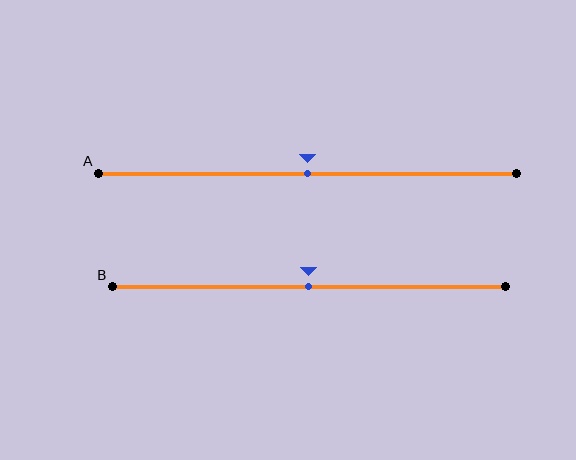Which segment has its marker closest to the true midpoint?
Segment A has its marker closest to the true midpoint.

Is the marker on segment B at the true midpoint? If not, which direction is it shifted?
Yes, the marker on segment B is at the true midpoint.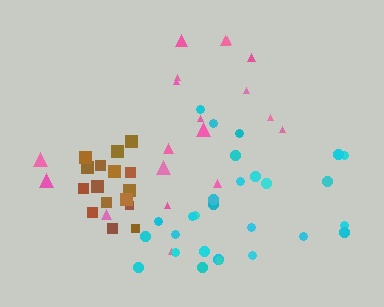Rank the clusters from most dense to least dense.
brown, cyan, pink.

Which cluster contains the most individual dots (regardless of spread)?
Cyan (28).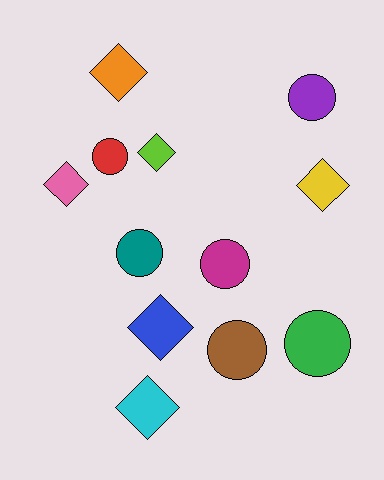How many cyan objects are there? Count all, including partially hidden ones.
There is 1 cyan object.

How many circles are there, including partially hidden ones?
There are 6 circles.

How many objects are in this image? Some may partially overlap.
There are 12 objects.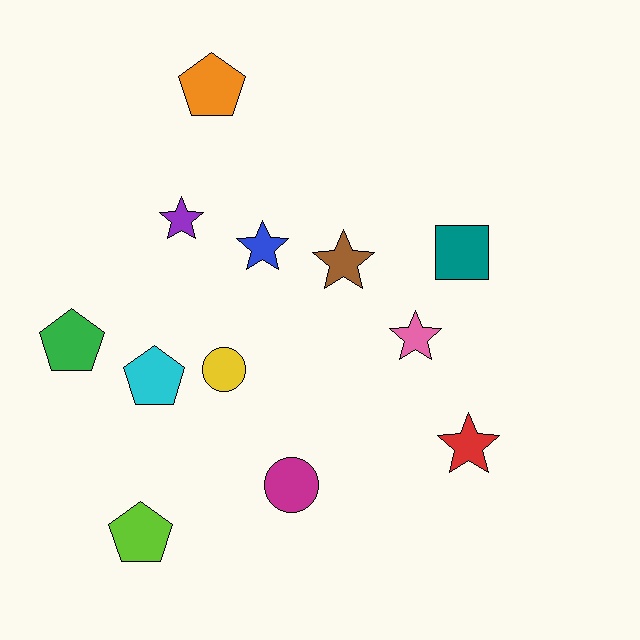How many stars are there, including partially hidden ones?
There are 5 stars.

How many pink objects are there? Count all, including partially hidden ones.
There is 1 pink object.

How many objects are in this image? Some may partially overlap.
There are 12 objects.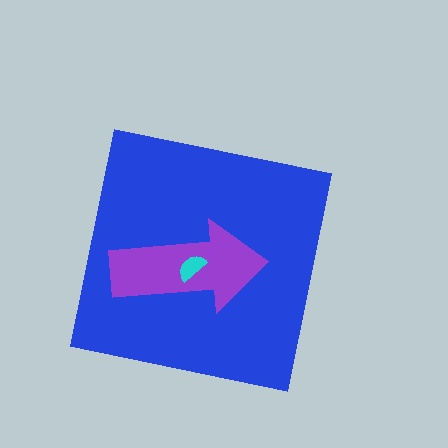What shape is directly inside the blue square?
The purple arrow.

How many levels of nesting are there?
3.